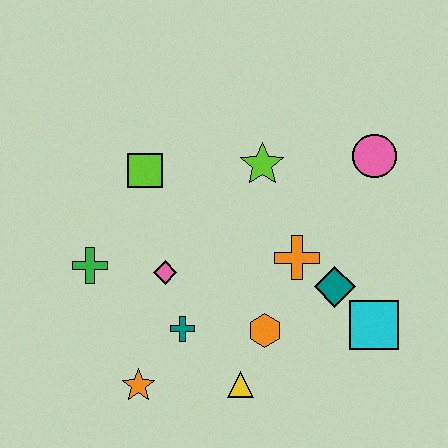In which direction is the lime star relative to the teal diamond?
The lime star is above the teal diamond.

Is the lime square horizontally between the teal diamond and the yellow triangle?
No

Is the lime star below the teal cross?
No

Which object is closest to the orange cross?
The teal diamond is closest to the orange cross.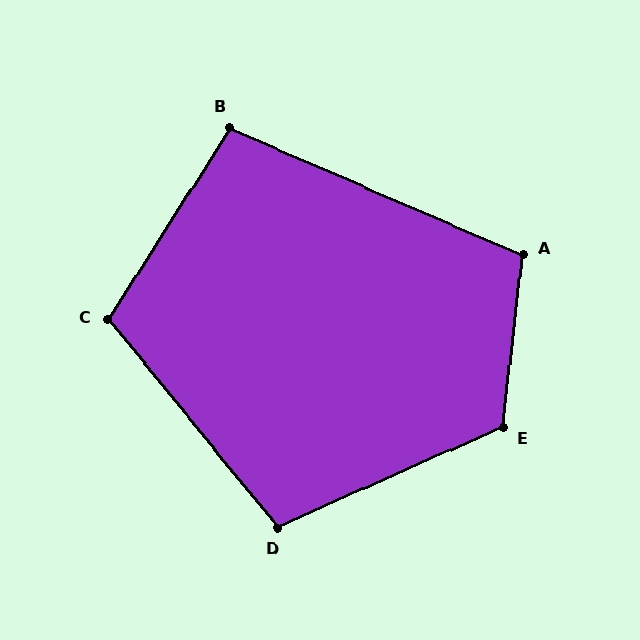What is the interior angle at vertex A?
Approximately 107 degrees (obtuse).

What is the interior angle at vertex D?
Approximately 105 degrees (obtuse).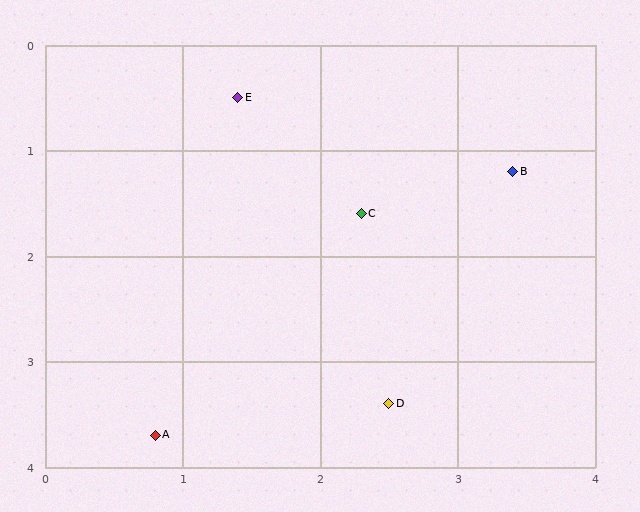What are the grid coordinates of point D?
Point D is at approximately (2.5, 3.4).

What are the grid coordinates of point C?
Point C is at approximately (2.3, 1.6).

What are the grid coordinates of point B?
Point B is at approximately (3.4, 1.2).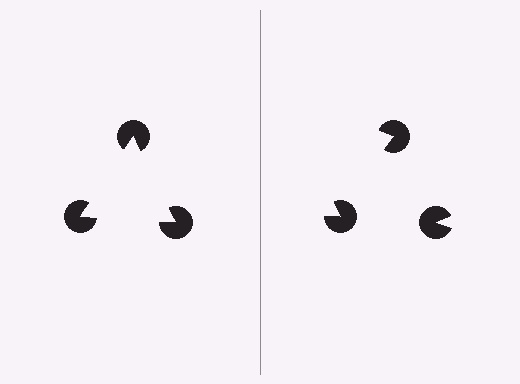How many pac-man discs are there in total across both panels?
6 — 3 on each side.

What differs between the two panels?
The pac-man discs are positioned identically on both sides; only the wedge orientations differ. On the left they align to a triangle; on the right they are misaligned.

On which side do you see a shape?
An illusory triangle appears on the left side. On the right side the wedge cuts are rotated, so no coherent shape forms.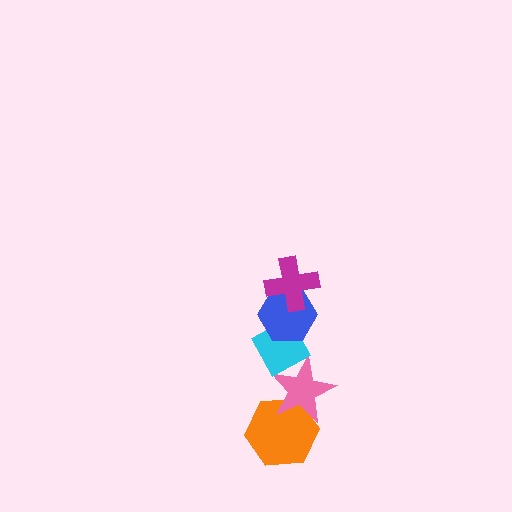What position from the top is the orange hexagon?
The orange hexagon is 5th from the top.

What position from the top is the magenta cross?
The magenta cross is 1st from the top.